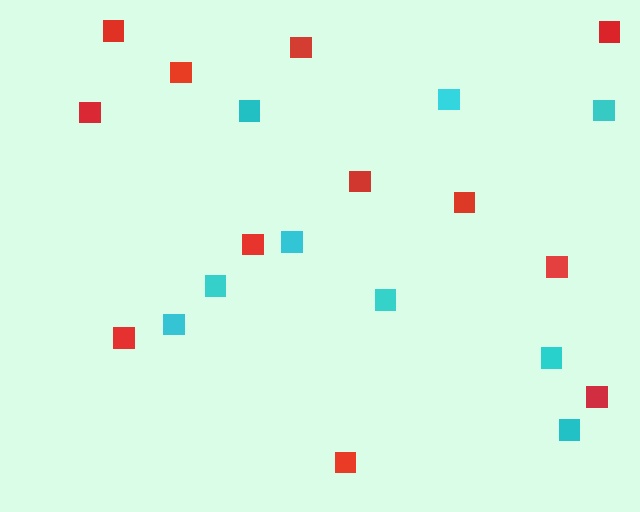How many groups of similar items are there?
There are 2 groups: one group of red squares (12) and one group of cyan squares (9).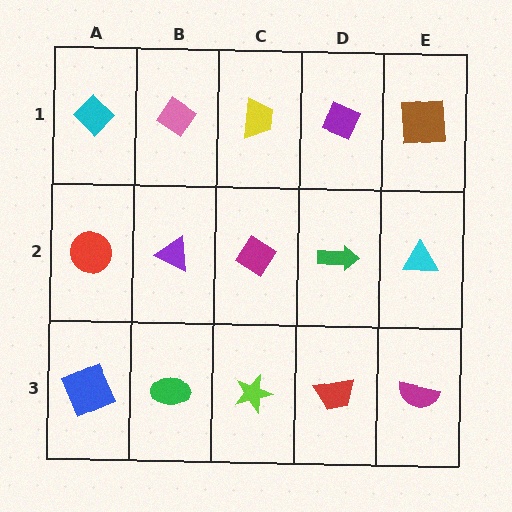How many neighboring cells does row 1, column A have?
2.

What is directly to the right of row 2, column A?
A purple triangle.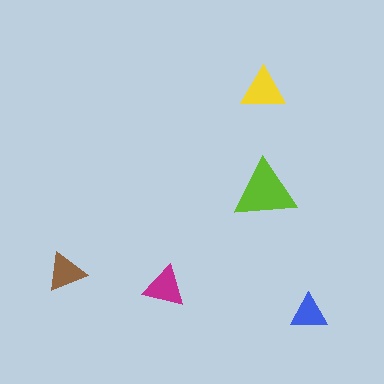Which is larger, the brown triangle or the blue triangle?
The brown one.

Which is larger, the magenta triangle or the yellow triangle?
The yellow one.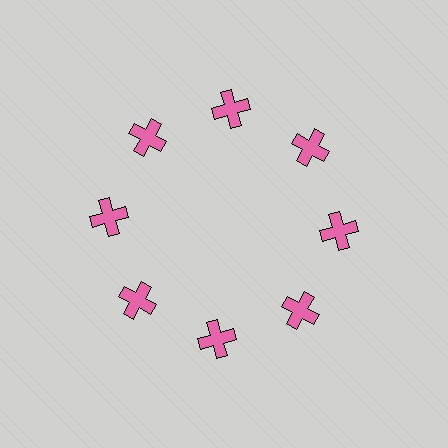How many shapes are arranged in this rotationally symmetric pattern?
There are 8 shapes, arranged in 8 groups of 1.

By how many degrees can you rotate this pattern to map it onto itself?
The pattern maps onto itself every 45 degrees of rotation.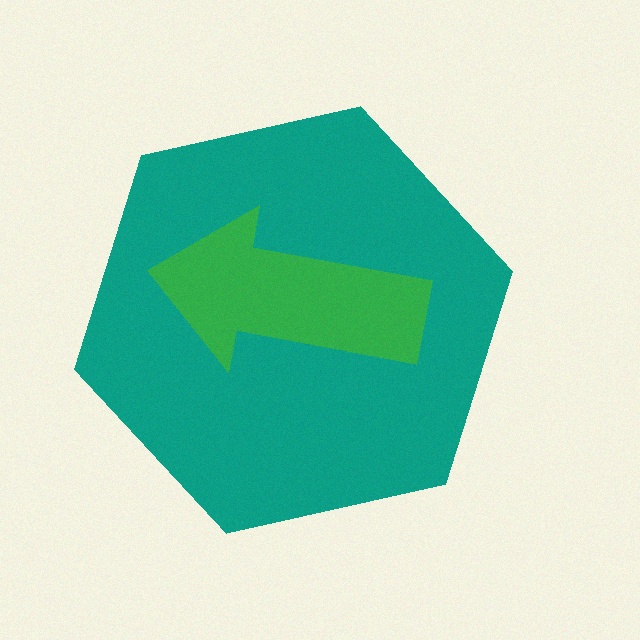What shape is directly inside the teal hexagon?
The green arrow.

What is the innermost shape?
The green arrow.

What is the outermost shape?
The teal hexagon.